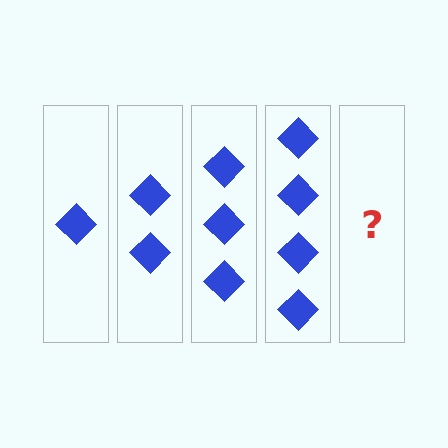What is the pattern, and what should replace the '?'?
The pattern is that each step adds one more diamond. The '?' should be 5 diamonds.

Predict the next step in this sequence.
The next step is 5 diamonds.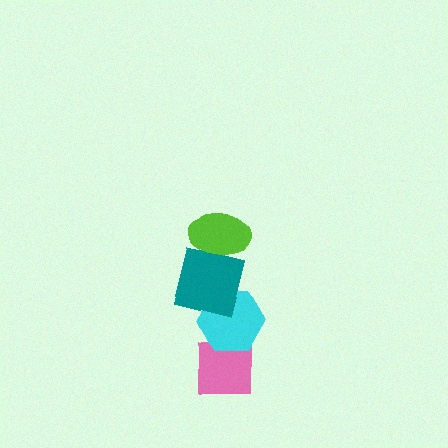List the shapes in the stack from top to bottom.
From top to bottom: the lime ellipse, the teal square, the cyan hexagon, the pink square.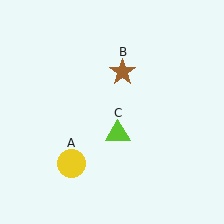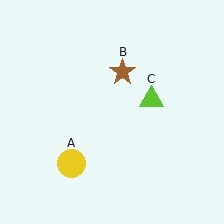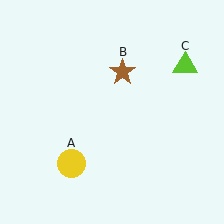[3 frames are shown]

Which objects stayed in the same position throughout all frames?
Yellow circle (object A) and brown star (object B) remained stationary.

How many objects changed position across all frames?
1 object changed position: lime triangle (object C).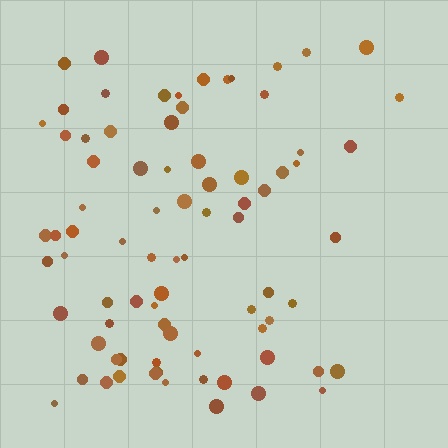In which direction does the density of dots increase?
From right to left, with the left side densest.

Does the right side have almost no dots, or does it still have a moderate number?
Still a moderate number, just noticeably fewer than the left.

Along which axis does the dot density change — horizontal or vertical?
Horizontal.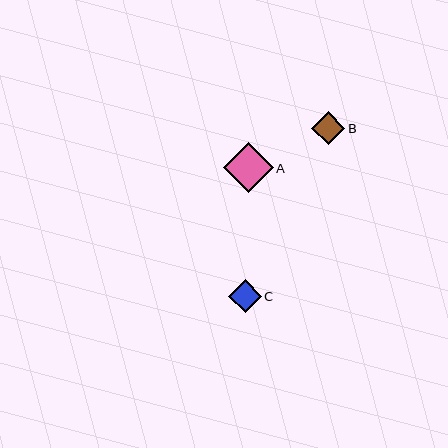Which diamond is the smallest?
Diamond C is the smallest with a size of approximately 32 pixels.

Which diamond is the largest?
Diamond A is the largest with a size of approximately 50 pixels.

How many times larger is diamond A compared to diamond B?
Diamond A is approximately 1.5 times the size of diamond B.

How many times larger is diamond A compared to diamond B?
Diamond A is approximately 1.5 times the size of diamond B.